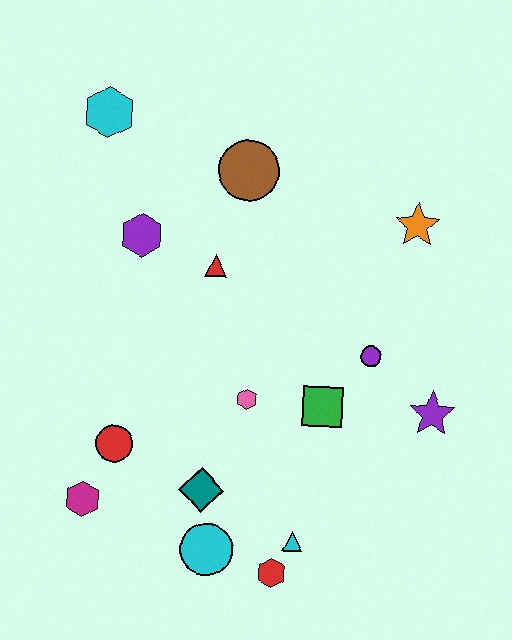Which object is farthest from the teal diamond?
The cyan hexagon is farthest from the teal diamond.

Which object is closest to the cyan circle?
The teal diamond is closest to the cyan circle.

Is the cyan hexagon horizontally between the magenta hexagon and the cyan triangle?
Yes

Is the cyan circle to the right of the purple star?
No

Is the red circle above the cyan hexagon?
No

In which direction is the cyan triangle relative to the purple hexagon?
The cyan triangle is below the purple hexagon.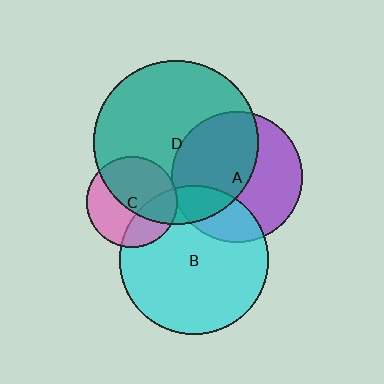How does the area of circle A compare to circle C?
Approximately 2.1 times.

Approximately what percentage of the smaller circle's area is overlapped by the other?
Approximately 30%.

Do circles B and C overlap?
Yes.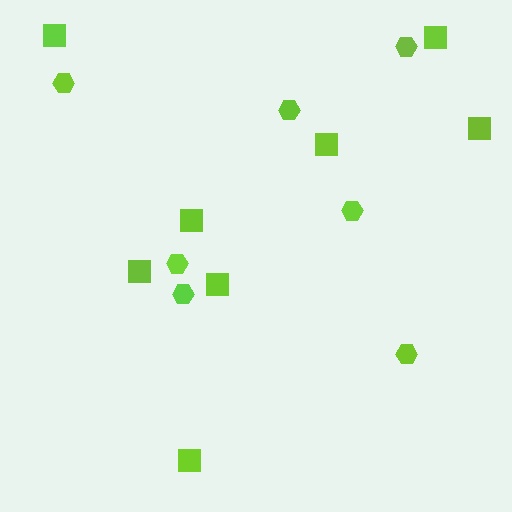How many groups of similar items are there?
There are 2 groups: one group of hexagons (7) and one group of squares (8).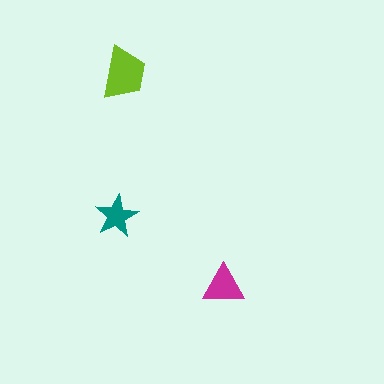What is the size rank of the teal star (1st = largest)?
3rd.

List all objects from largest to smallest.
The lime trapezoid, the magenta triangle, the teal star.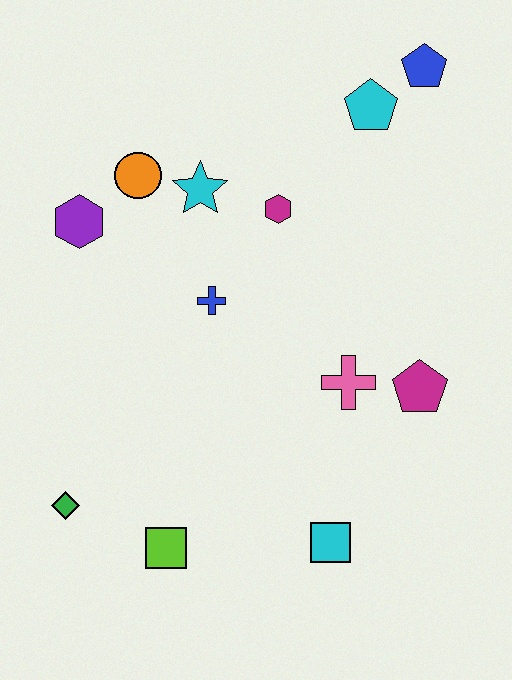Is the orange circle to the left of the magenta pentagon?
Yes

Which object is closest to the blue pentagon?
The cyan pentagon is closest to the blue pentagon.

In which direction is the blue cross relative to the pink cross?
The blue cross is to the left of the pink cross.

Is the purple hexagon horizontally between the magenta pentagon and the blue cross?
No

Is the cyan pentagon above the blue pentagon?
No